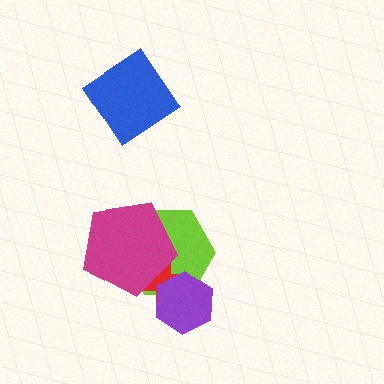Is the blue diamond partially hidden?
No, no other shape covers it.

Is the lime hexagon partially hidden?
Yes, it is partially covered by another shape.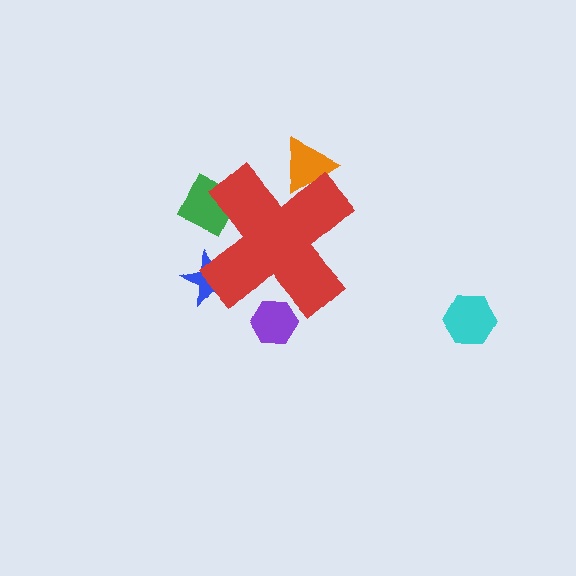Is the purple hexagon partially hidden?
Yes, the purple hexagon is partially hidden behind the red cross.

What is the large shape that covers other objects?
A red cross.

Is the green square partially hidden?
Yes, the green square is partially hidden behind the red cross.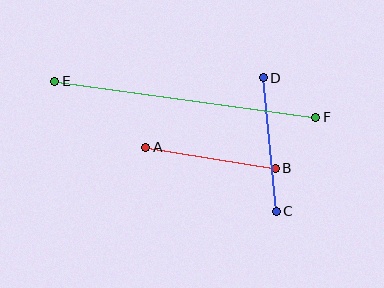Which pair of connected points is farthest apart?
Points E and F are farthest apart.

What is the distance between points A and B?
The distance is approximately 131 pixels.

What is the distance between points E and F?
The distance is approximately 263 pixels.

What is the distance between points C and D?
The distance is approximately 134 pixels.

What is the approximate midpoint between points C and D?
The midpoint is at approximately (270, 144) pixels.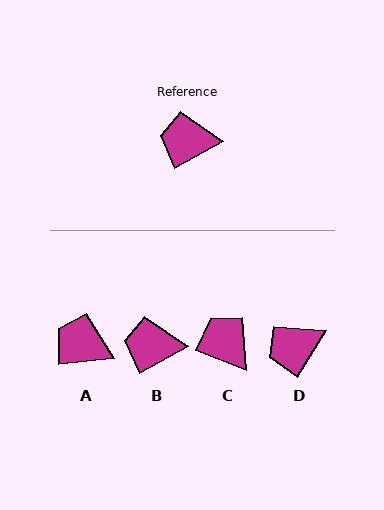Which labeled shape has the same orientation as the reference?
B.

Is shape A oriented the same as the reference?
No, it is off by about 23 degrees.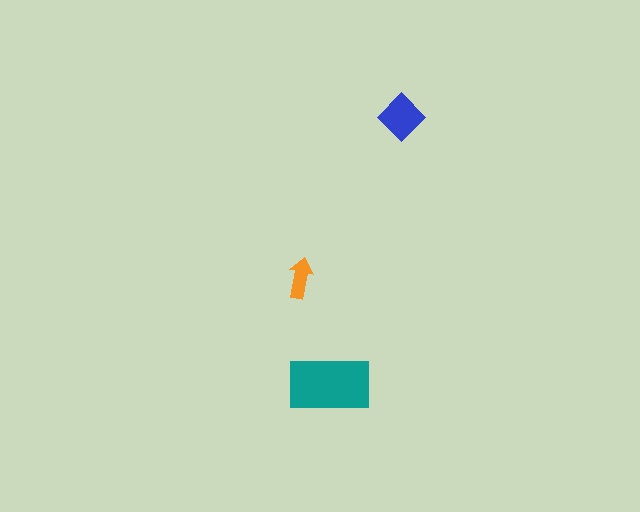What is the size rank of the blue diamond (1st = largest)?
2nd.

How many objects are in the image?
There are 3 objects in the image.